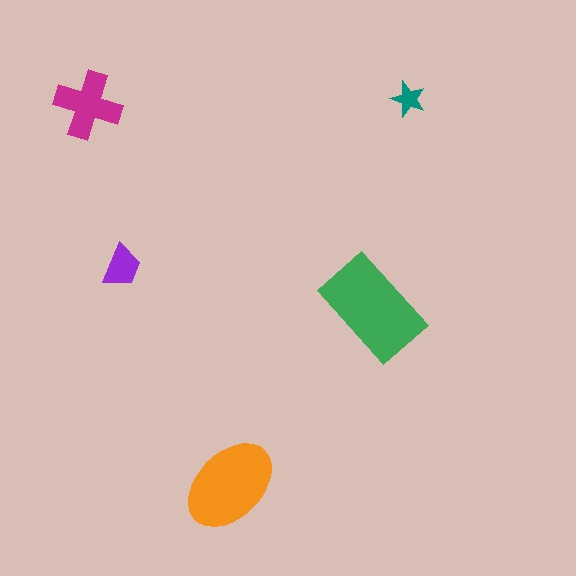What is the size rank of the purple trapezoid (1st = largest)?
4th.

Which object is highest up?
The teal star is topmost.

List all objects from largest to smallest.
The green rectangle, the orange ellipse, the magenta cross, the purple trapezoid, the teal star.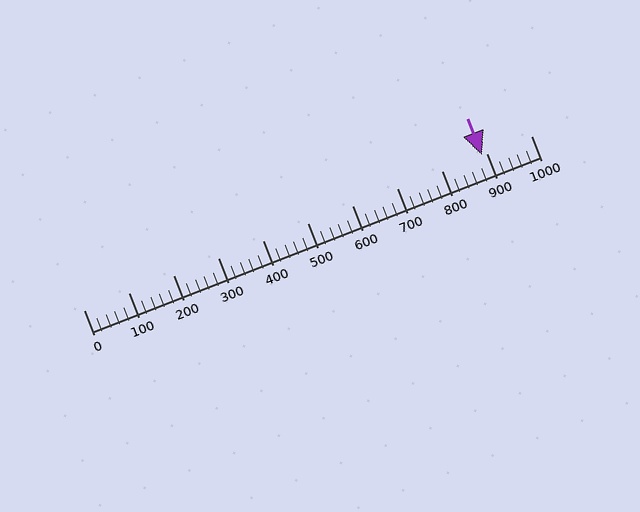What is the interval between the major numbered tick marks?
The major tick marks are spaced 100 units apart.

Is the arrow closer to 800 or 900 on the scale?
The arrow is closer to 900.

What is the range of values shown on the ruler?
The ruler shows values from 0 to 1000.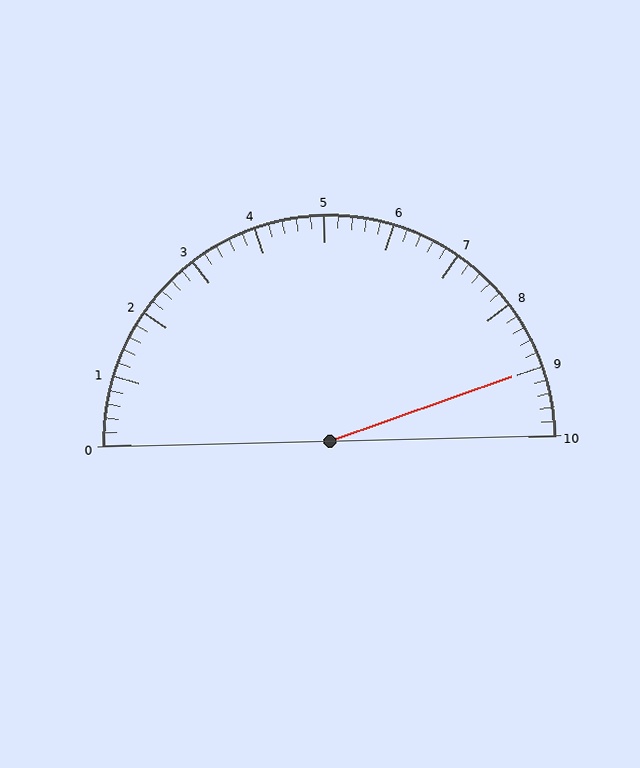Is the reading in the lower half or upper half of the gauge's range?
The reading is in the upper half of the range (0 to 10).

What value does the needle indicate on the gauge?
The needle indicates approximately 9.0.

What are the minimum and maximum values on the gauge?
The gauge ranges from 0 to 10.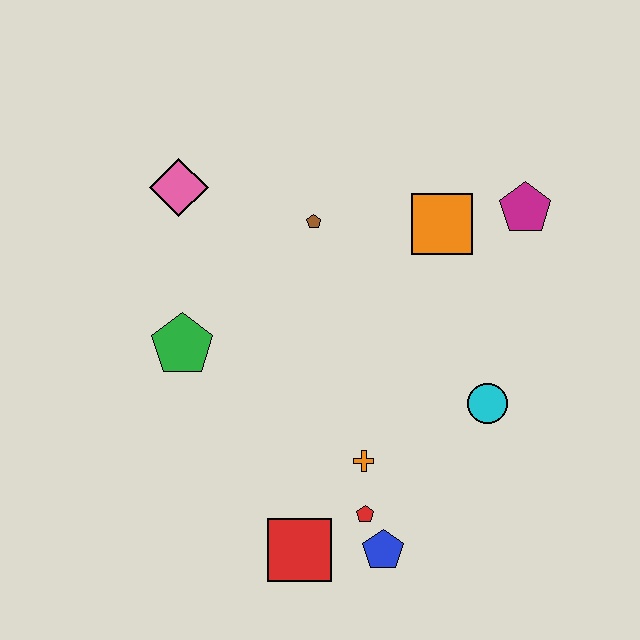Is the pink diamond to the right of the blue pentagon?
No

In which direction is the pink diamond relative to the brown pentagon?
The pink diamond is to the left of the brown pentagon.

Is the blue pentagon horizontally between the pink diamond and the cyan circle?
Yes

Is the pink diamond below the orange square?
No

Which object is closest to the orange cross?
The red pentagon is closest to the orange cross.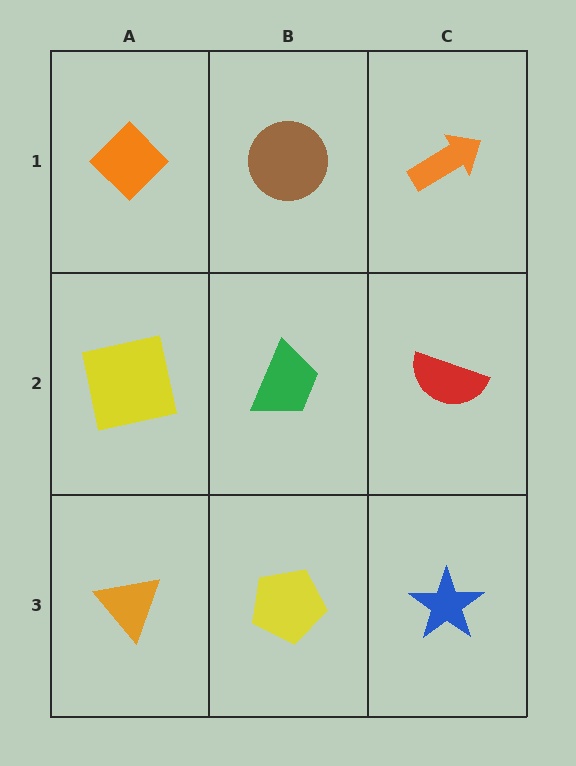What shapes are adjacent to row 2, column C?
An orange arrow (row 1, column C), a blue star (row 3, column C), a green trapezoid (row 2, column B).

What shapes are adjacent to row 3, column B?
A green trapezoid (row 2, column B), an orange triangle (row 3, column A), a blue star (row 3, column C).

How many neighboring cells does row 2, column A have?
3.